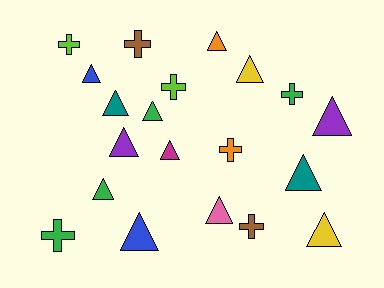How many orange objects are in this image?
There are 2 orange objects.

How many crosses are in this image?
There are 7 crosses.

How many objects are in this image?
There are 20 objects.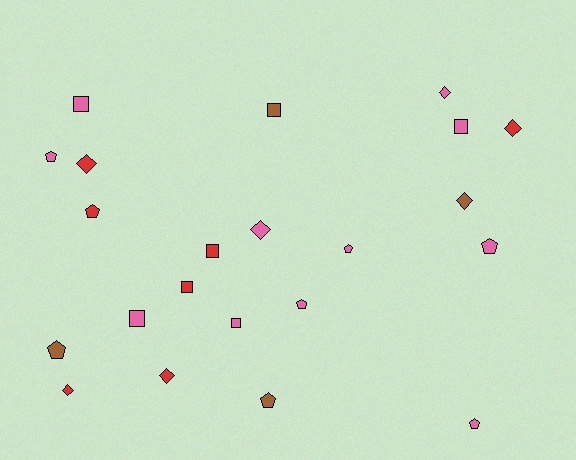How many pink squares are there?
There are 4 pink squares.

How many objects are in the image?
There are 22 objects.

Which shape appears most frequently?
Pentagon, with 8 objects.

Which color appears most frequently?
Pink, with 11 objects.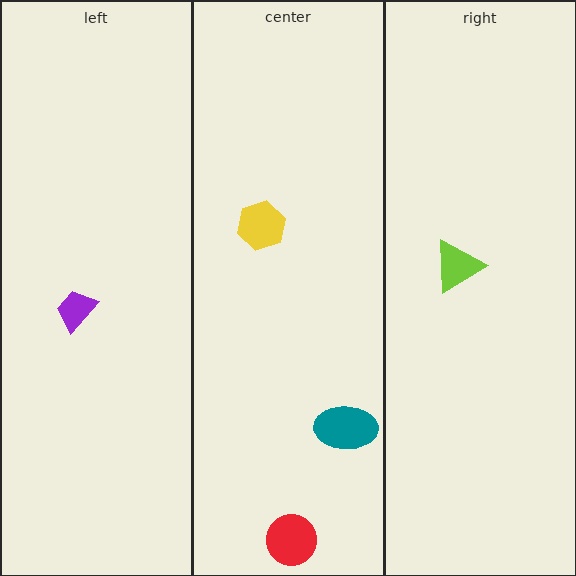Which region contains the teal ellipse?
The center region.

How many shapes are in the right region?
1.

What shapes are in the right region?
The lime triangle.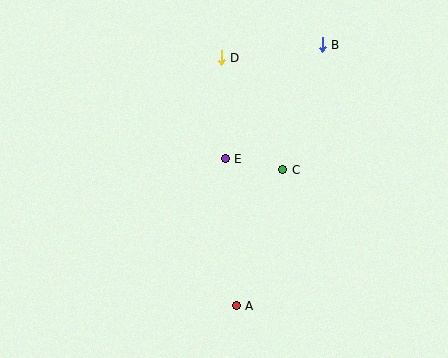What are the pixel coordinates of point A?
Point A is at (236, 306).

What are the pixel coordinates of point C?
Point C is at (283, 169).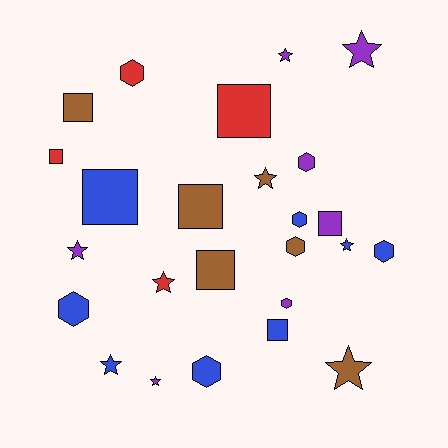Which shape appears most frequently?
Star, with 9 objects.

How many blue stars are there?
There are 2 blue stars.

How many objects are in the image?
There are 25 objects.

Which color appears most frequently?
Blue, with 8 objects.